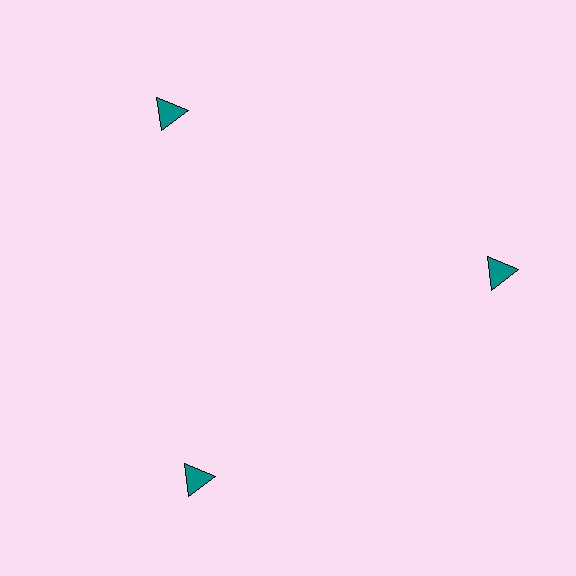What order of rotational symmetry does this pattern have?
This pattern has 3-fold rotational symmetry.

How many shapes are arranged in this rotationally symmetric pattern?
There are 3 shapes, arranged in 3 groups of 1.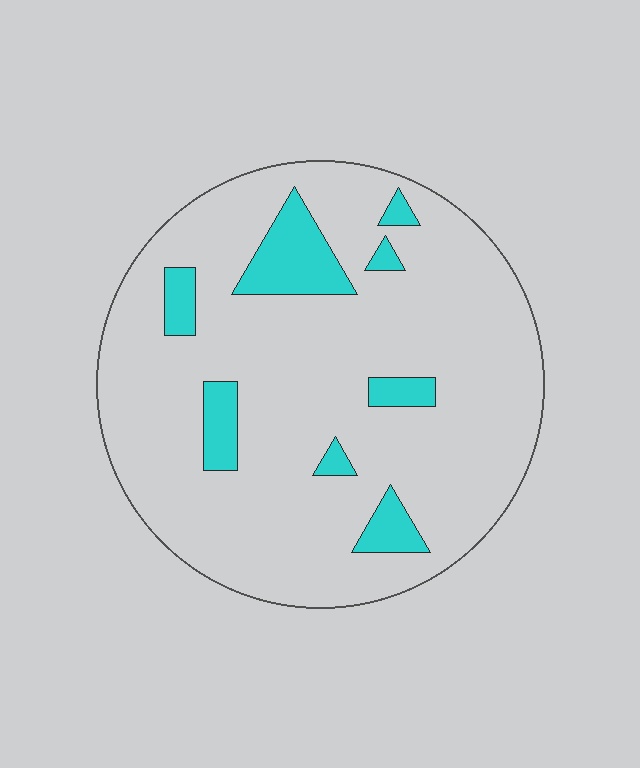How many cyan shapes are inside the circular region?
8.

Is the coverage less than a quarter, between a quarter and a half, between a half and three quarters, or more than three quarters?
Less than a quarter.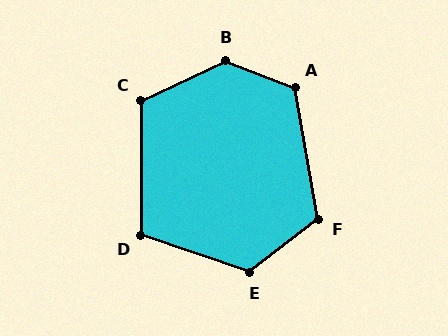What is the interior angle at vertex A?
Approximately 121 degrees (obtuse).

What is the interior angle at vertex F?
Approximately 118 degrees (obtuse).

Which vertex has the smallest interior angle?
D, at approximately 109 degrees.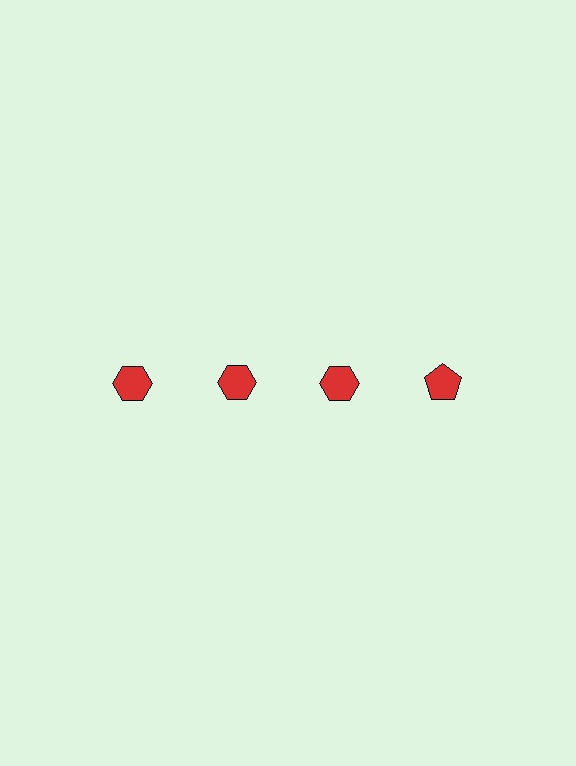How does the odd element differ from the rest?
It has a different shape: pentagon instead of hexagon.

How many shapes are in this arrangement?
There are 4 shapes arranged in a grid pattern.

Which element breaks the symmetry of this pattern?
The red pentagon in the top row, second from right column breaks the symmetry. All other shapes are red hexagons.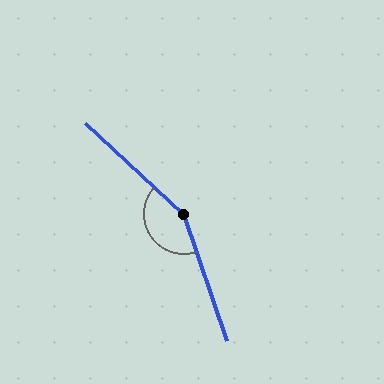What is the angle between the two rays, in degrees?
Approximately 151 degrees.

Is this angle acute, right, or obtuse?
It is obtuse.